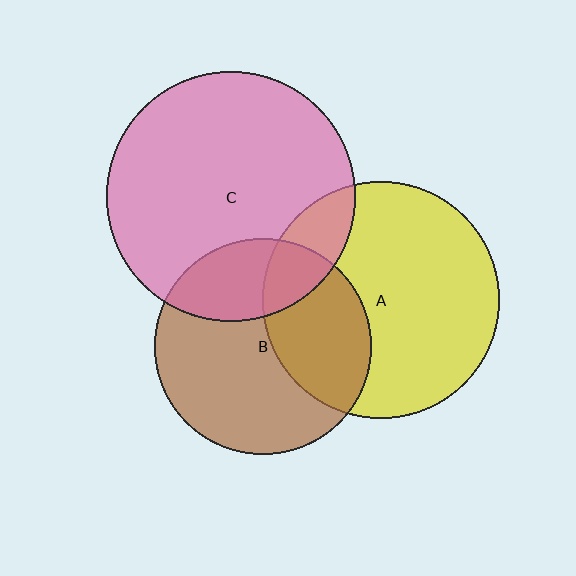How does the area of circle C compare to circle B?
Approximately 1.3 times.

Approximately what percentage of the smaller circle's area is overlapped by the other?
Approximately 35%.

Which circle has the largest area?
Circle C (pink).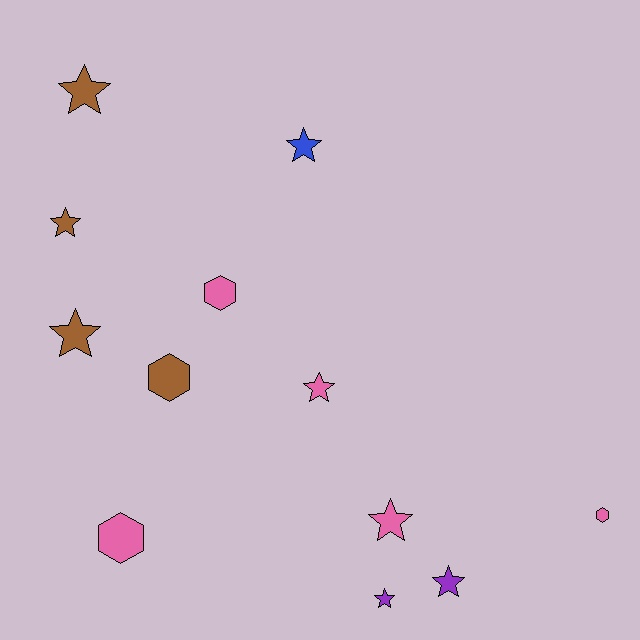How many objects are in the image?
There are 12 objects.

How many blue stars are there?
There is 1 blue star.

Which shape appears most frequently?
Star, with 8 objects.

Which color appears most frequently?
Pink, with 5 objects.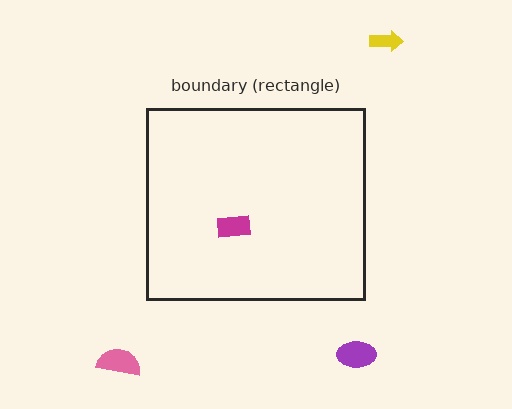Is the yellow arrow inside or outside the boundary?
Outside.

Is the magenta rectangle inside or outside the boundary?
Inside.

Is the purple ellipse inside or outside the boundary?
Outside.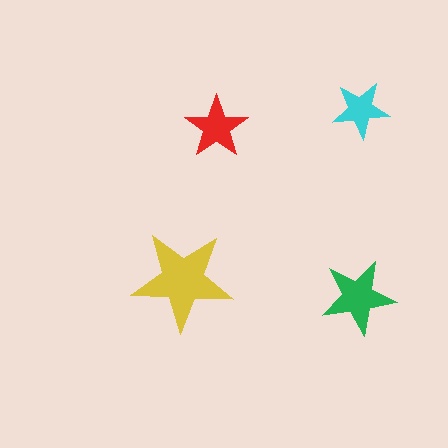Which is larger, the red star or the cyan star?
The red one.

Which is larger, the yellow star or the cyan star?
The yellow one.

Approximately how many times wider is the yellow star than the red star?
About 1.5 times wider.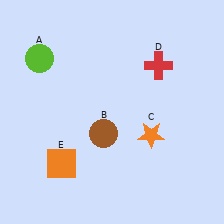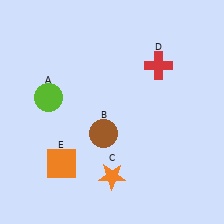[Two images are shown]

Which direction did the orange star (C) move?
The orange star (C) moved down.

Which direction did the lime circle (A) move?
The lime circle (A) moved down.